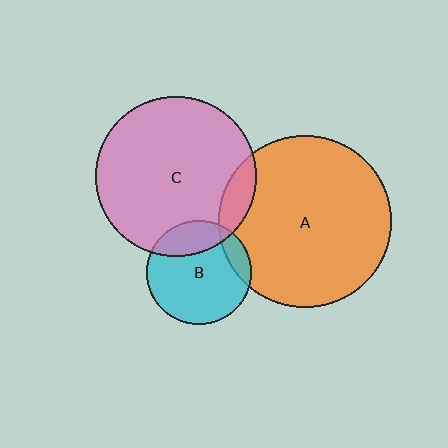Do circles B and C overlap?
Yes.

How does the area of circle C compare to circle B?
Approximately 2.3 times.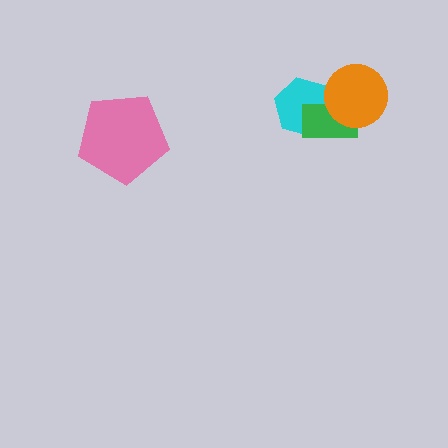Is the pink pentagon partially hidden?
No, no other shape covers it.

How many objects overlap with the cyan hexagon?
2 objects overlap with the cyan hexagon.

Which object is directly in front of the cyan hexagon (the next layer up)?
The green rectangle is directly in front of the cyan hexagon.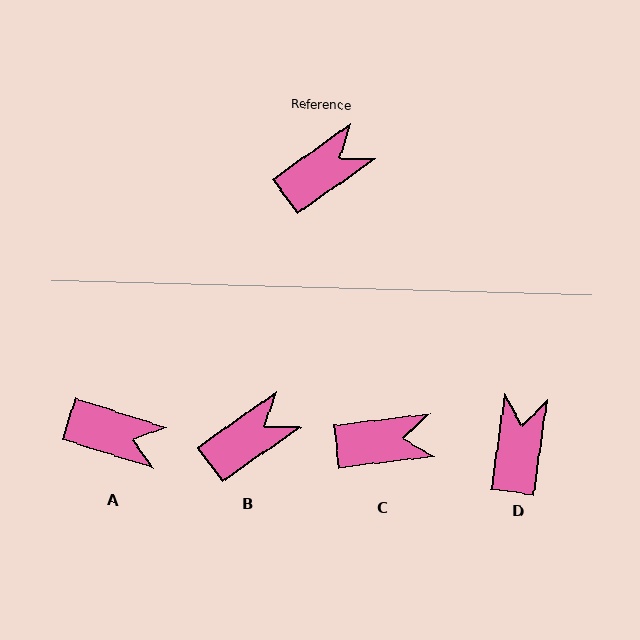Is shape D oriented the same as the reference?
No, it is off by about 47 degrees.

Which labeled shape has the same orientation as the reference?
B.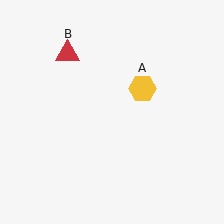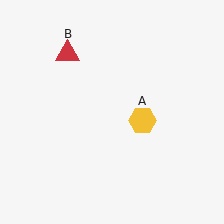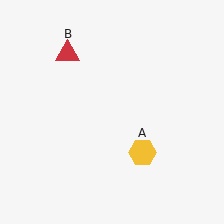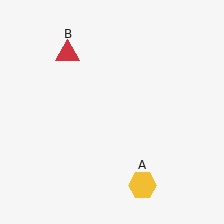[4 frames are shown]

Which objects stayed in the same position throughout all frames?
Red triangle (object B) remained stationary.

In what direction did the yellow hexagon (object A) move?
The yellow hexagon (object A) moved down.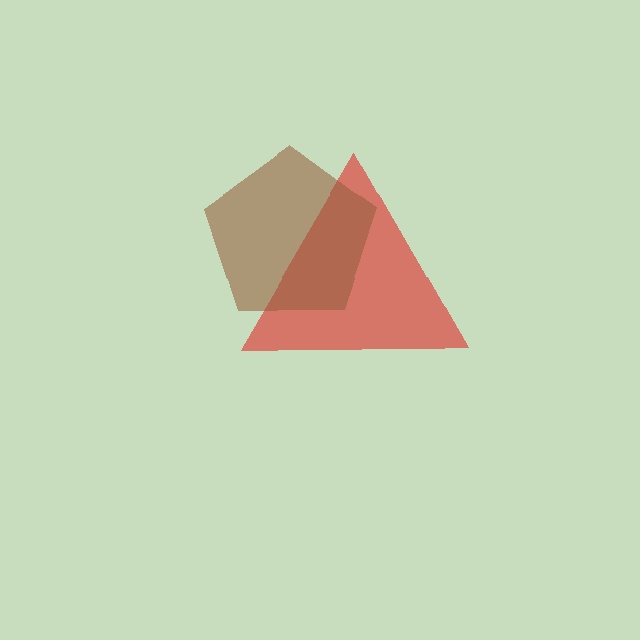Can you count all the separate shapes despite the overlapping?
Yes, there are 2 separate shapes.